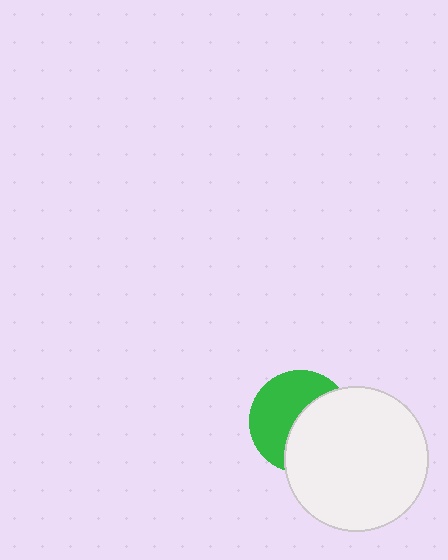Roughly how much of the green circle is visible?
About half of it is visible (roughly 51%).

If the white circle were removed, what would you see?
You would see the complete green circle.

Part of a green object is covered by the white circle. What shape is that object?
It is a circle.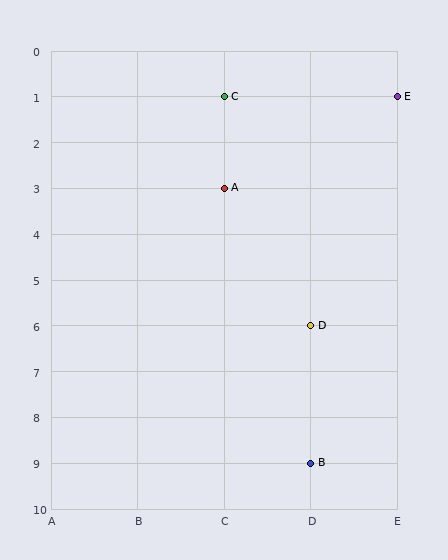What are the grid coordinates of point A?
Point A is at grid coordinates (C, 3).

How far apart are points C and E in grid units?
Points C and E are 2 columns apart.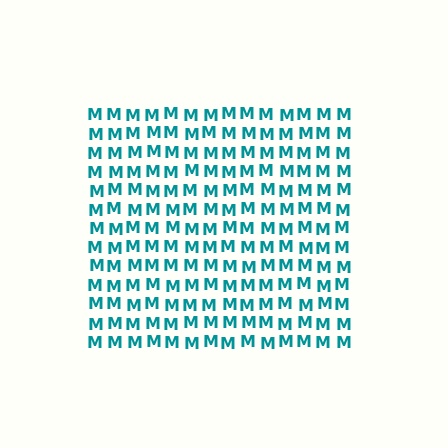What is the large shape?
The large shape is a square.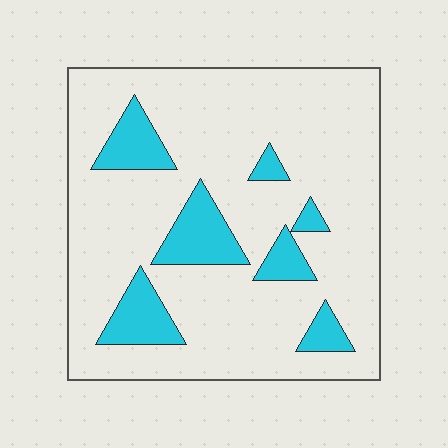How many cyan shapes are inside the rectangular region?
7.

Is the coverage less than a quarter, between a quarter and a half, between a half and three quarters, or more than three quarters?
Less than a quarter.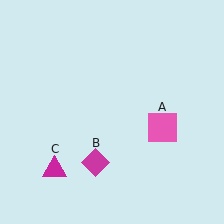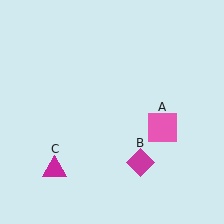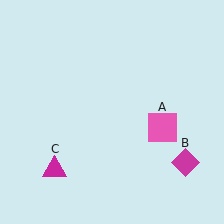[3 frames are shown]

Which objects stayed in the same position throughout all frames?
Pink square (object A) and magenta triangle (object C) remained stationary.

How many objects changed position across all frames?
1 object changed position: magenta diamond (object B).